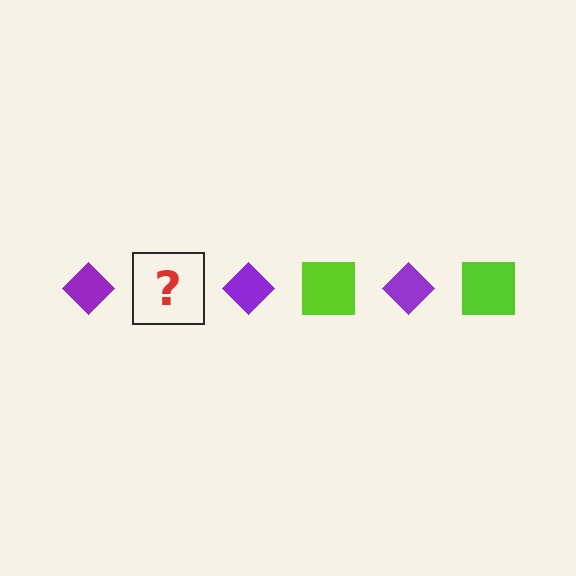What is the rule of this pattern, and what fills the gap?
The rule is that the pattern alternates between purple diamond and lime square. The gap should be filled with a lime square.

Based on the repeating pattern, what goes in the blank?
The blank should be a lime square.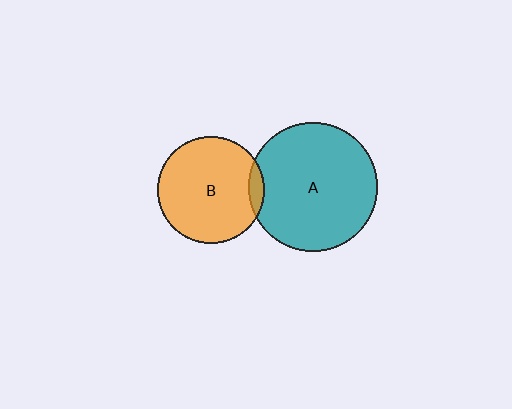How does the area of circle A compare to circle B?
Approximately 1.5 times.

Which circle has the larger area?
Circle A (teal).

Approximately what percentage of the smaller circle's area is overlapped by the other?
Approximately 5%.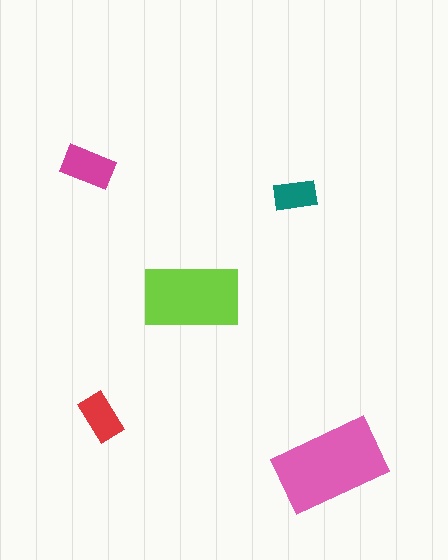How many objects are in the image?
There are 5 objects in the image.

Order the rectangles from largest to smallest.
the pink one, the lime one, the magenta one, the red one, the teal one.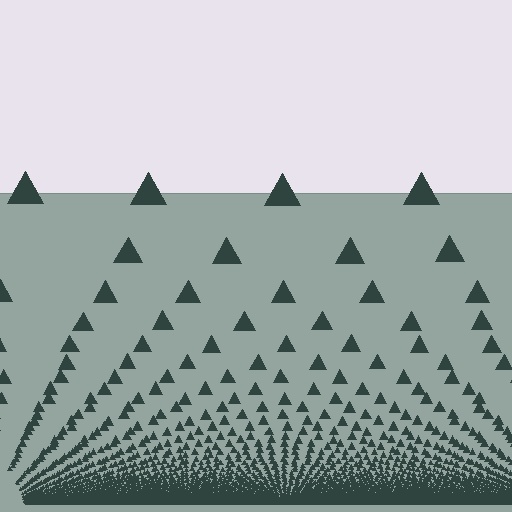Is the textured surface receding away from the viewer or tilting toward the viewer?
The surface appears to tilt toward the viewer. Texture elements get larger and sparser toward the top.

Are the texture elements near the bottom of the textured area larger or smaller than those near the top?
Smaller. The gradient is inverted — elements near the bottom are smaller and denser.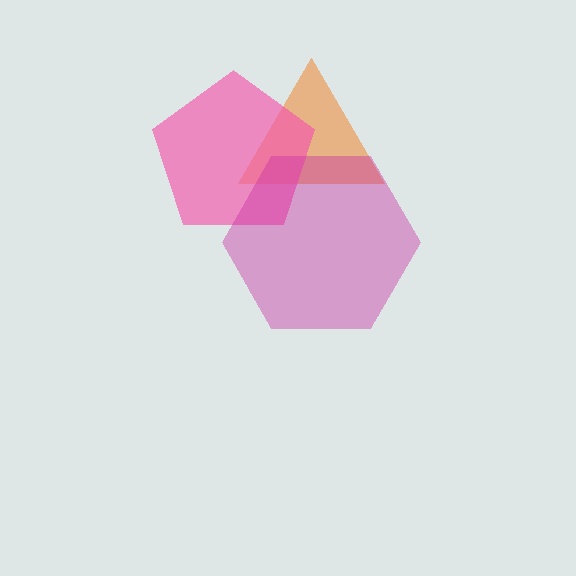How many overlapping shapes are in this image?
There are 3 overlapping shapes in the image.